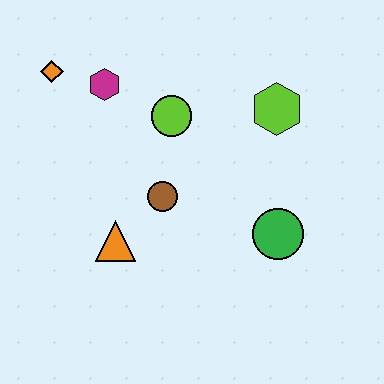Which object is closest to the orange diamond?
The magenta hexagon is closest to the orange diamond.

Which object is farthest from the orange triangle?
The lime hexagon is farthest from the orange triangle.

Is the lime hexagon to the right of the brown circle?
Yes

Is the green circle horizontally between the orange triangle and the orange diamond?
No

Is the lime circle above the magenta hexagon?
No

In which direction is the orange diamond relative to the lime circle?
The orange diamond is to the left of the lime circle.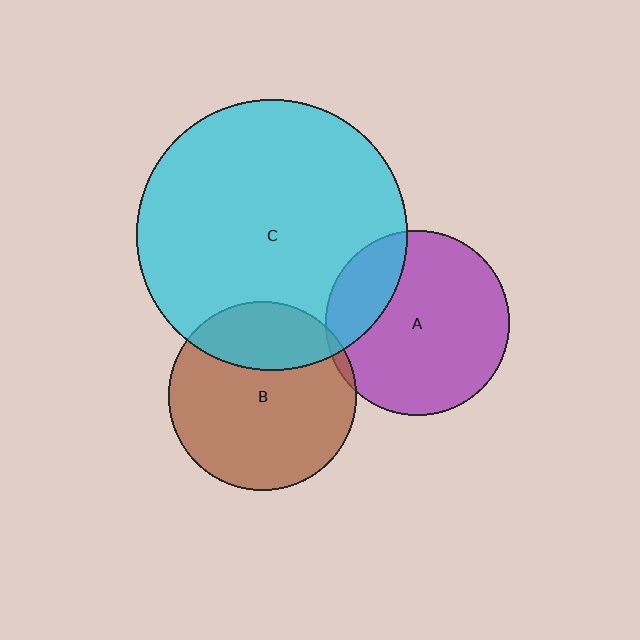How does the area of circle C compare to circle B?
Approximately 2.1 times.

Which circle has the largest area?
Circle C (cyan).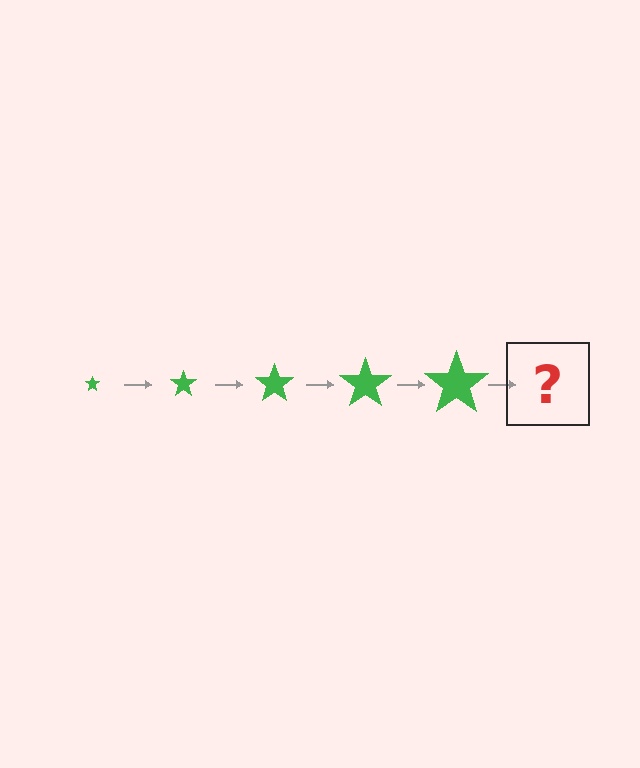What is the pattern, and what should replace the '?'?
The pattern is that the star gets progressively larger each step. The '?' should be a green star, larger than the previous one.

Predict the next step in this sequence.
The next step is a green star, larger than the previous one.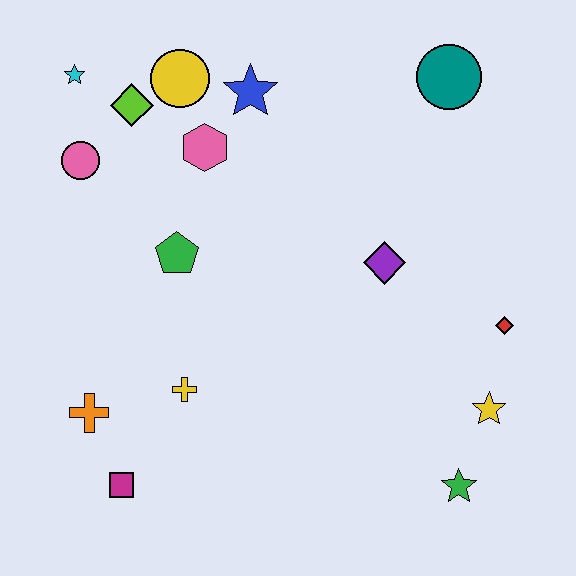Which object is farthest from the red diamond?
The cyan star is farthest from the red diamond.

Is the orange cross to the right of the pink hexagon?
No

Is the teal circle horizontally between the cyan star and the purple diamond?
No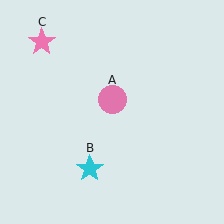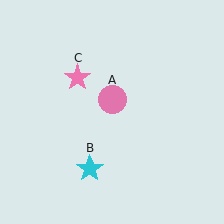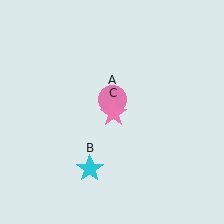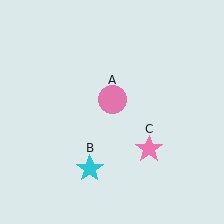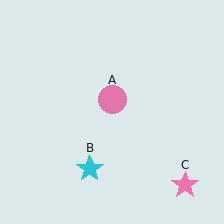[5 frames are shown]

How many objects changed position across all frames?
1 object changed position: pink star (object C).